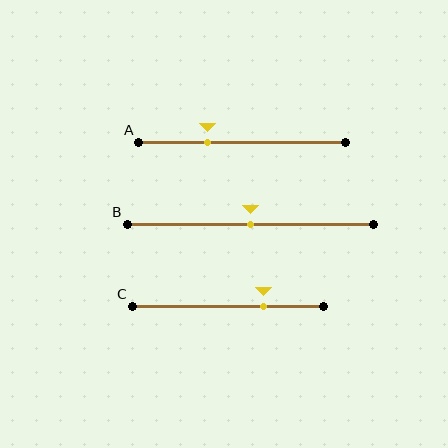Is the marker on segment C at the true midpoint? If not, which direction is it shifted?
No, the marker on segment C is shifted to the right by about 18% of the segment length.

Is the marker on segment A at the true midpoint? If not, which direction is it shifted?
No, the marker on segment A is shifted to the left by about 17% of the segment length.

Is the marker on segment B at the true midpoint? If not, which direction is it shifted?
Yes, the marker on segment B is at the true midpoint.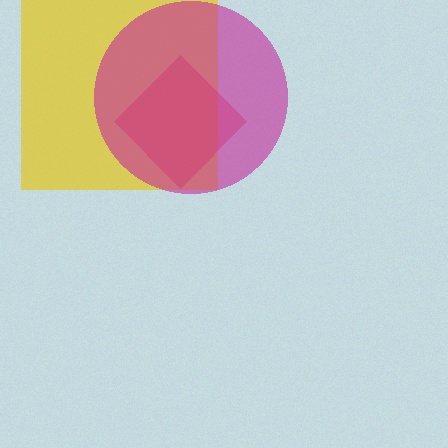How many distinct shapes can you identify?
There are 3 distinct shapes: a yellow square, a red diamond, a magenta circle.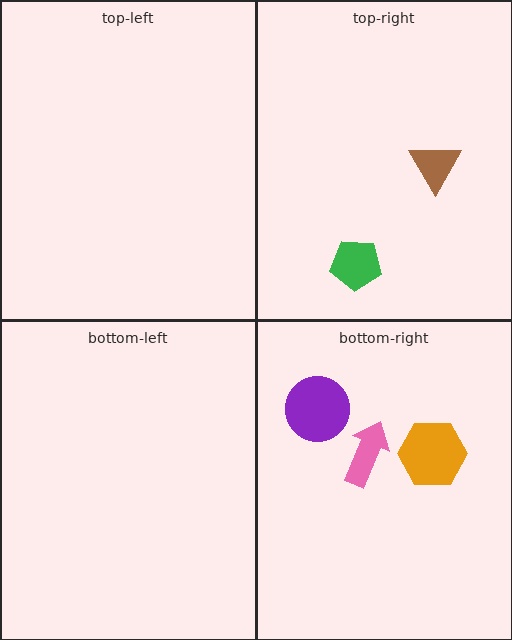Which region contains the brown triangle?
The top-right region.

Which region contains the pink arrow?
The bottom-right region.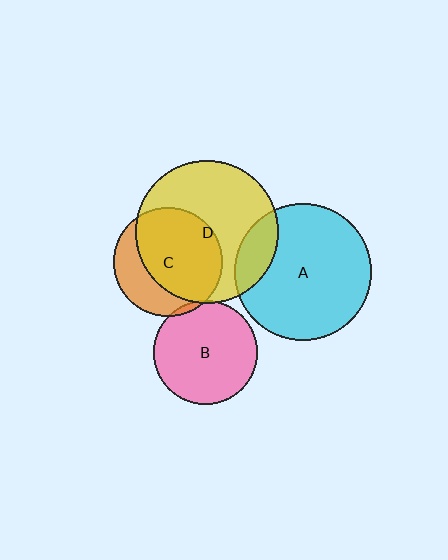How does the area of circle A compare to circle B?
Approximately 1.7 times.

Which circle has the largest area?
Circle D (yellow).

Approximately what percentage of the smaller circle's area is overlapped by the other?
Approximately 5%.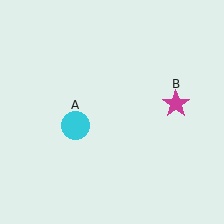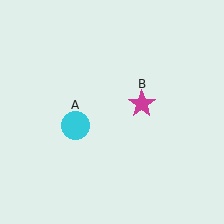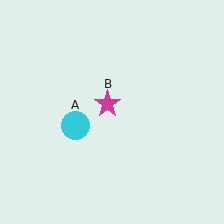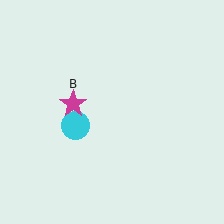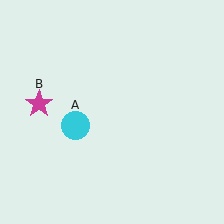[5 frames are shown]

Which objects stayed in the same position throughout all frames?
Cyan circle (object A) remained stationary.